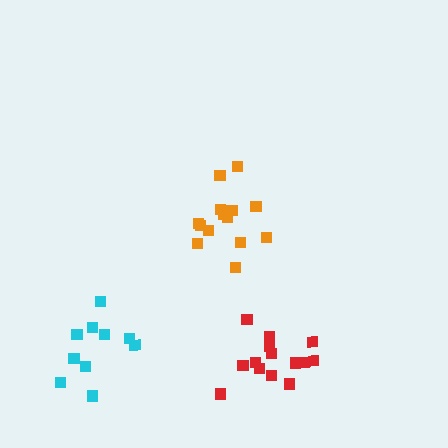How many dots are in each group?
Group 1: 14 dots, Group 2: 10 dots, Group 3: 14 dots (38 total).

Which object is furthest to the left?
The cyan cluster is leftmost.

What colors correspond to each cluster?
The clusters are colored: orange, cyan, red.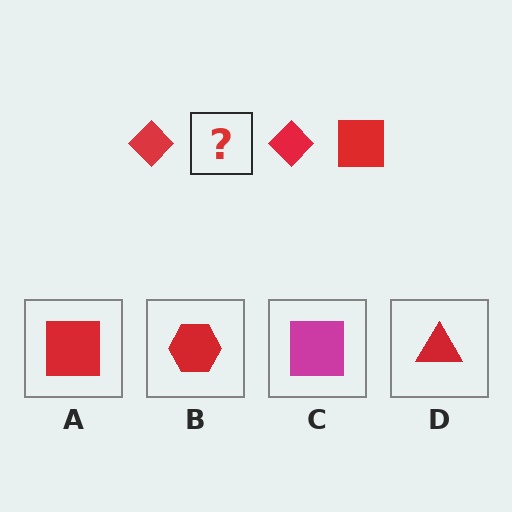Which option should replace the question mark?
Option A.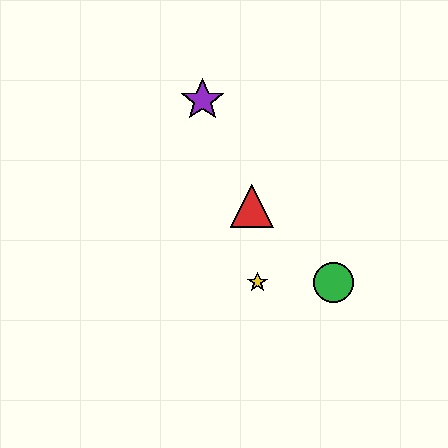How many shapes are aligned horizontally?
3 shapes (the blue star, the green circle, the yellow star) are aligned horizontally.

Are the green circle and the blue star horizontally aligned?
Yes, both are at y≈282.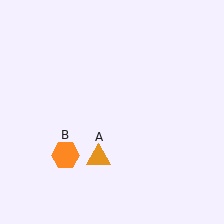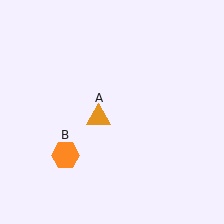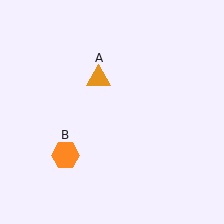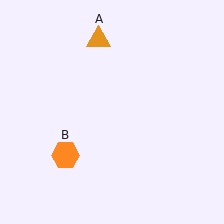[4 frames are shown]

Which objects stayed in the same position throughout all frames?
Orange hexagon (object B) remained stationary.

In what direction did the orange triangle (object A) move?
The orange triangle (object A) moved up.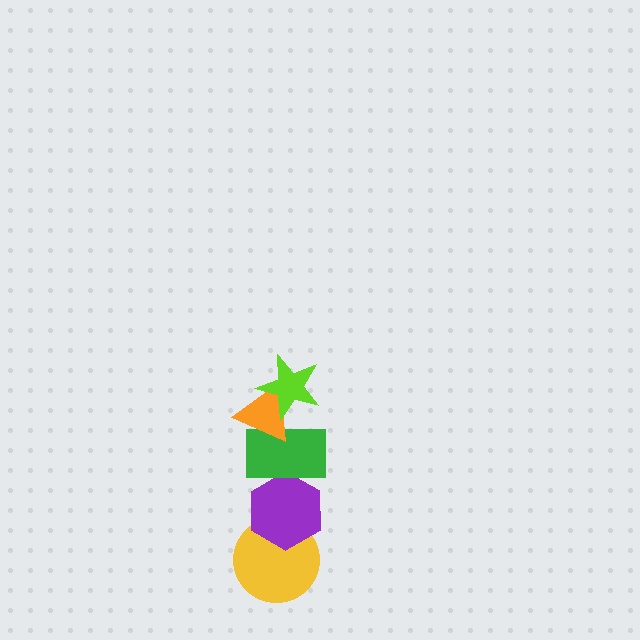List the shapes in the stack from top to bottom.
From top to bottom: the lime star, the orange triangle, the green rectangle, the purple hexagon, the yellow circle.